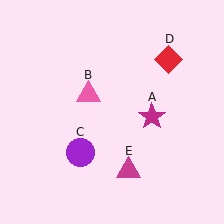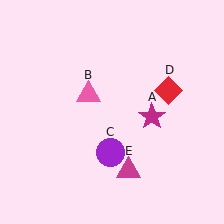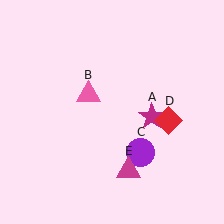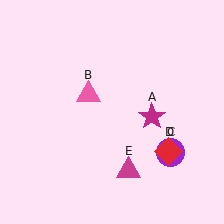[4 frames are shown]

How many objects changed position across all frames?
2 objects changed position: purple circle (object C), red diamond (object D).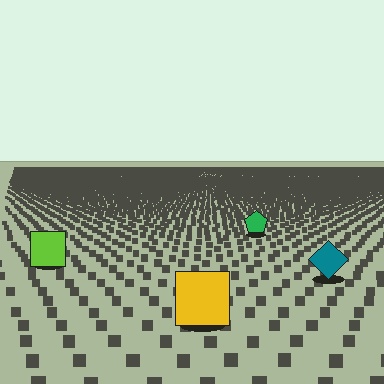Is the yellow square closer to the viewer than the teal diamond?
Yes. The yellow square is closer — you can tell from the texture gradient: the ground texture is coarser near it.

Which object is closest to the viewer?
The yellow square is closest. The texture marks near it are larger and more spread out.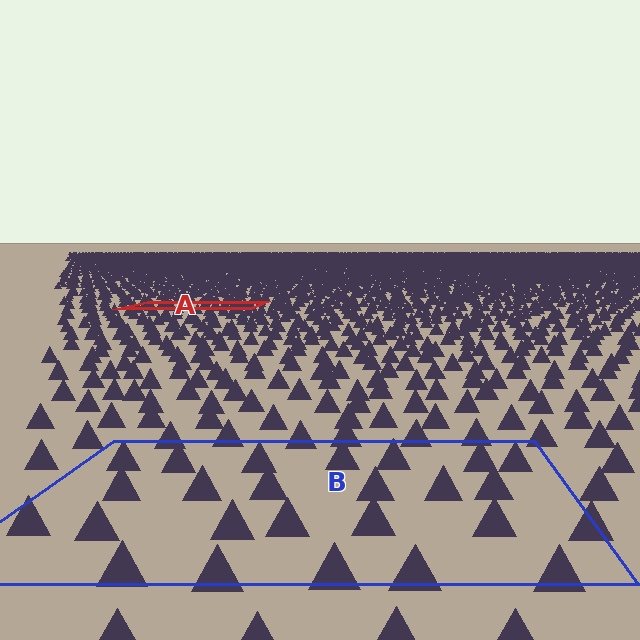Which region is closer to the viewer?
Region B is closer. The texture elements there are larger and more spread out.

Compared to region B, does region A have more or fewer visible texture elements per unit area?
Region A has more texture elements per unit area — they are packed more densely because it is farther away.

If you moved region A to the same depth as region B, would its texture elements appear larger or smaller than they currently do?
They would appear larger. At a closer depth, the same texture elements are projected at a bigger on-screen size.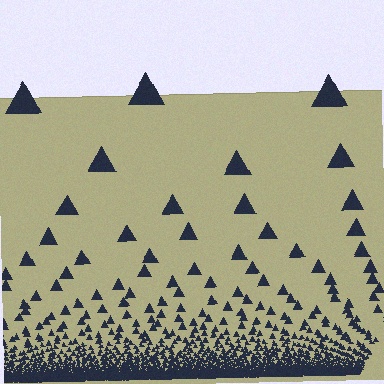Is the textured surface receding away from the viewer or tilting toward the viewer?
The surface appears to tilt toward the viewer. Texture elements get larger and sparser toward the top.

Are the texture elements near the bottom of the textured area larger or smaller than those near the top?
Smaller. The gradient is inverted — elements near the bottom are smaller and denser.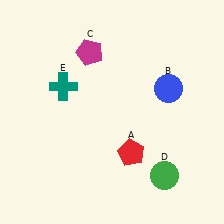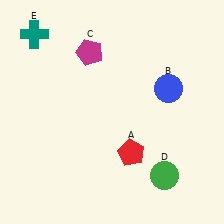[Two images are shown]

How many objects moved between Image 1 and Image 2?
1 object moved between the two images.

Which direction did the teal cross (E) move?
The teal cross (E) moved up.